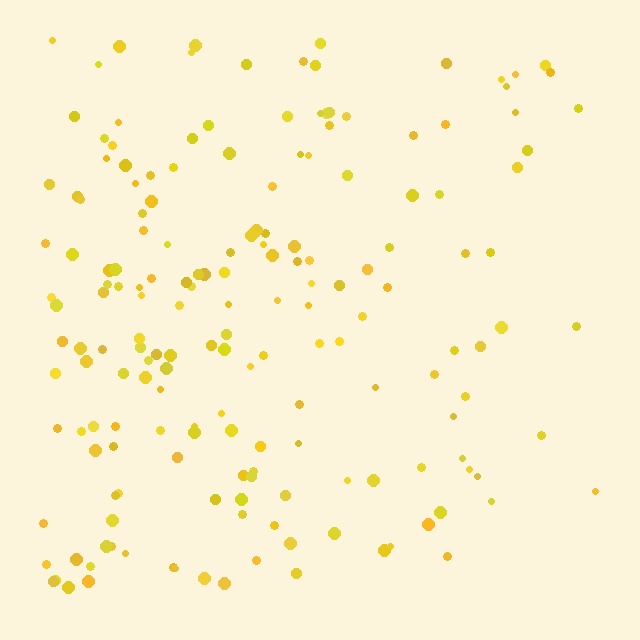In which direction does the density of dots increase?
From right to left, with the left side densest.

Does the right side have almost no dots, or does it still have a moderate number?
Still a moderate number, just noticeably fewer than the left.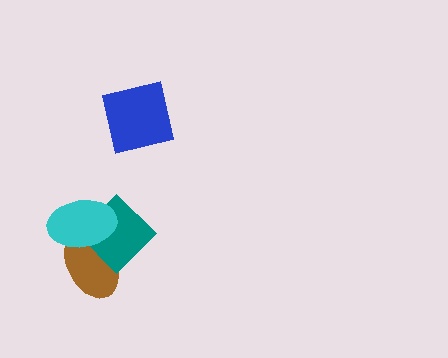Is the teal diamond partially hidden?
Yes, it is partially covered by another shape.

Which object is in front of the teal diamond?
The cyan ellipse is in front of the teal diamond.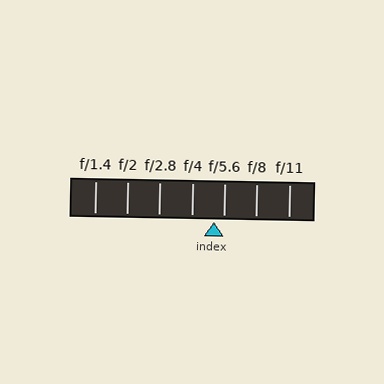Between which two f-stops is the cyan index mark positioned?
The index mark is between f/4 and f/5.6.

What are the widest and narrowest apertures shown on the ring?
The widest aperture shown is f/1.4 and the narrowest is f/11.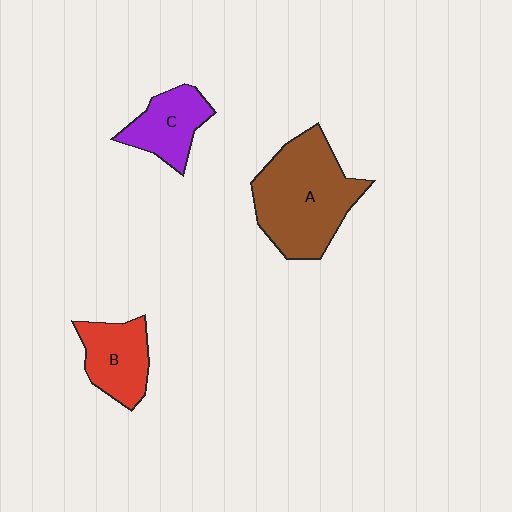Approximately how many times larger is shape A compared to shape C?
Approximately 2.1 times.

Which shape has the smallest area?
Shape C (purple).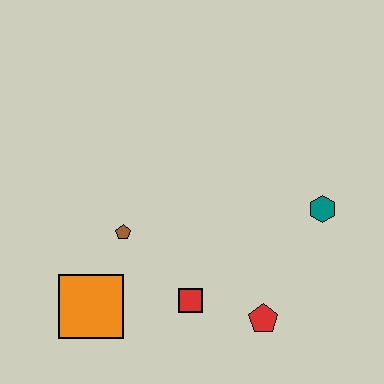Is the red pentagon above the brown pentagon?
No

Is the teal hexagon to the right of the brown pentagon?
Yes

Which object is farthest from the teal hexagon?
The orange square is farthest from the teal hexagon.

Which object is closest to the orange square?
The brown pentagon is closest to the orange square.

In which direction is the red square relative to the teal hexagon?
The red square is to the left of the teal hexagon.